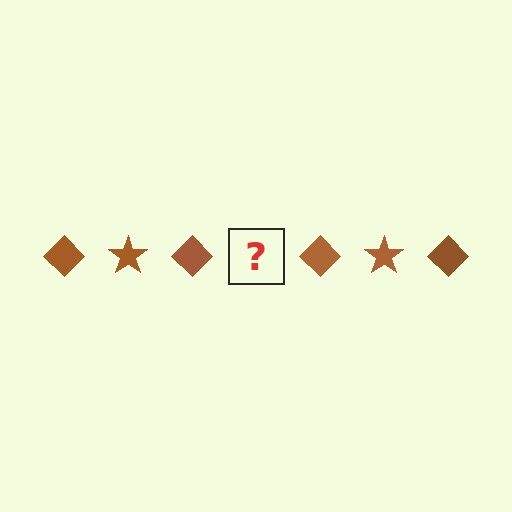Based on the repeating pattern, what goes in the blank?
The blank should be a brown star.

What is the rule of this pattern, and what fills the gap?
The rule is that the pattern cycles through diamond, star shapes in brown. The gap should be filled with a brown star.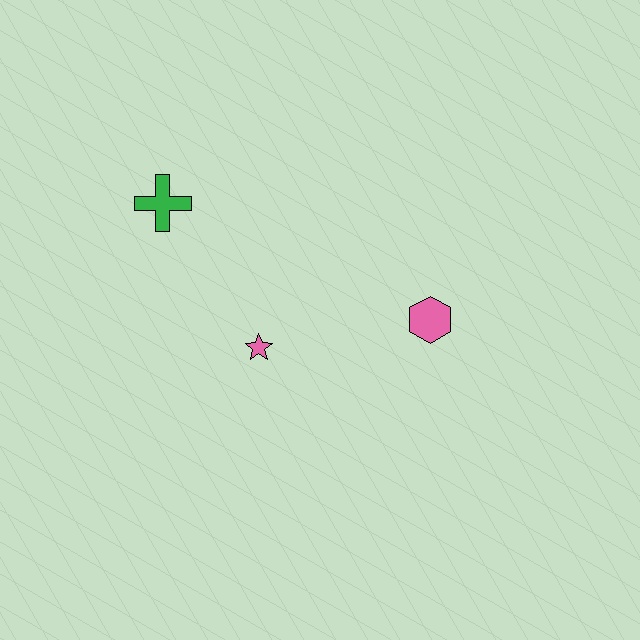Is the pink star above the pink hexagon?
No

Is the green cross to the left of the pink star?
Yes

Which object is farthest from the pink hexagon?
The green cross is farthest from the pink hexagon.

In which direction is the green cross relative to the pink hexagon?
The green cross is to the left of the pink hexagon.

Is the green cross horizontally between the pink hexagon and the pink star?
No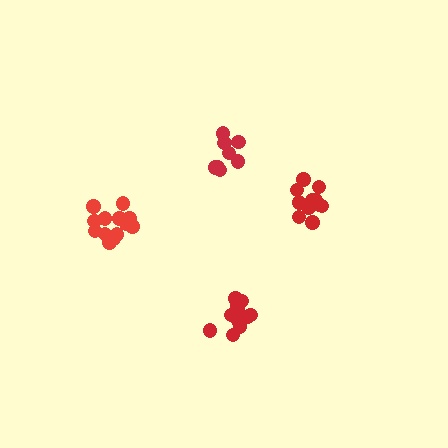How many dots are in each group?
Group 1: 13 dots, Group 2: 8 dots, Group 3: 13 dots, Group 4: 11 dots (45 total).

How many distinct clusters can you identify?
There are 4 distinct clusters.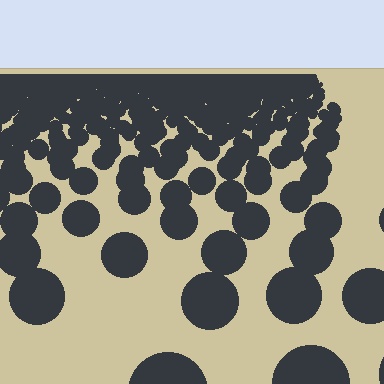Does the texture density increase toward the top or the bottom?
Density increases toward the top.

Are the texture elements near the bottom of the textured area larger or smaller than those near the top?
Larger. Near the bottom, elements are closer to the viewer and appear at a bigger on-screen size.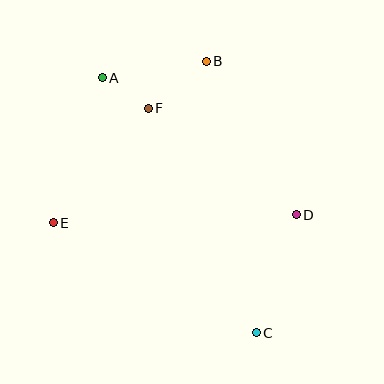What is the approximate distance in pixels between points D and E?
The distance between D and E is approximately 243 pixels.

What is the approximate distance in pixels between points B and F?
The distance between B and F is approximately 75 pixels.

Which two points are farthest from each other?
Points A and C are farthest from each other.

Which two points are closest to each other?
Points A and F are closest to each other.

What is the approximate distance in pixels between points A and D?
The distance between A and D is approximately 237 pixels.